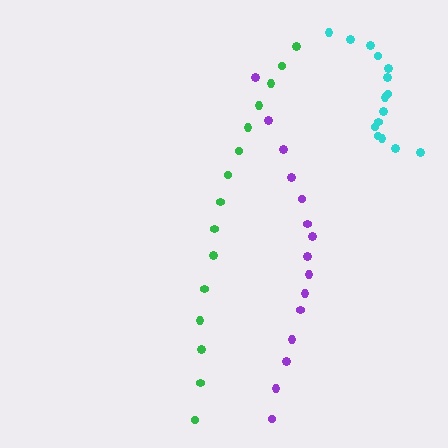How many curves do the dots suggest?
There are 3 distinct paths.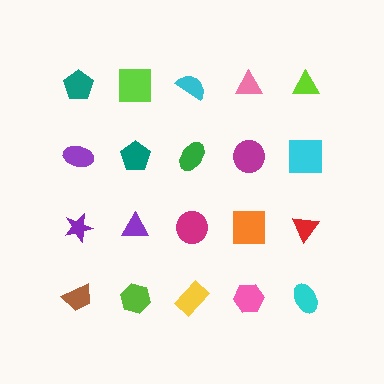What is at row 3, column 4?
An orange square.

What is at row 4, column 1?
A brown trapezoid.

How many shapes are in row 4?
5 shapes.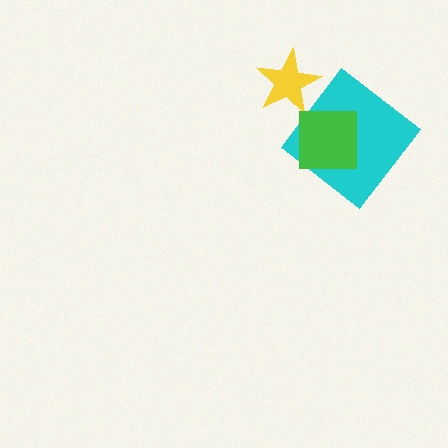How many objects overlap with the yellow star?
0 objects overlap with the yellow star.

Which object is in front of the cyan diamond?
The green square is in front of the cyan diamond.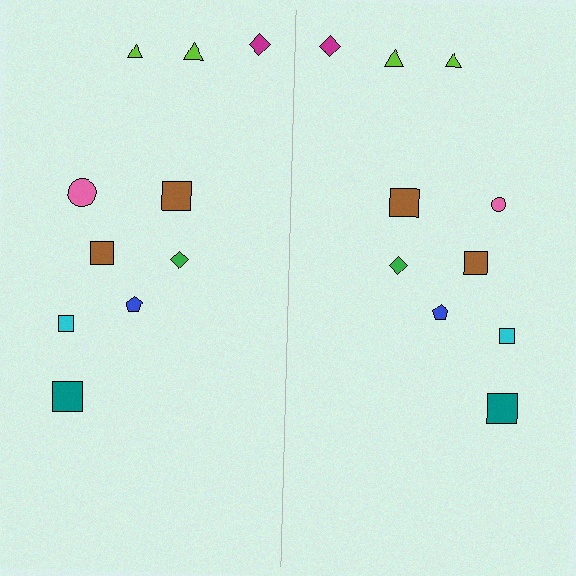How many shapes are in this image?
There are 20 shapes in this image.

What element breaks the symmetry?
The pink circle on the right side has a different size than its mirror counterpart.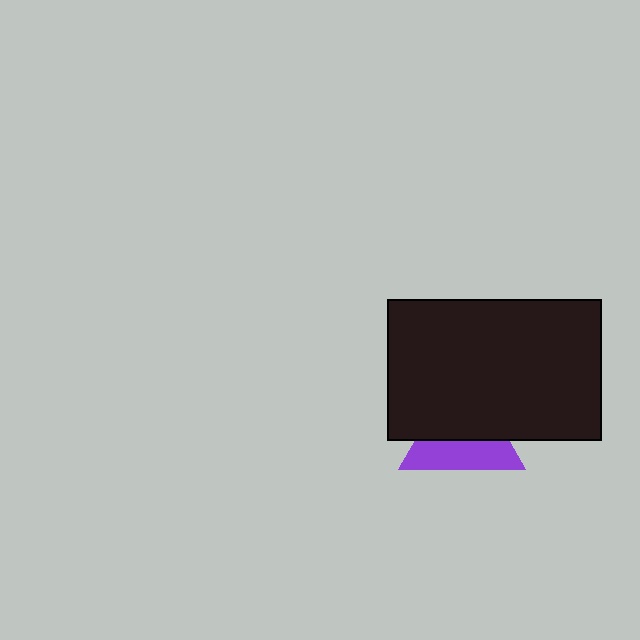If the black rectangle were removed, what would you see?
You would see the complete purple triangle.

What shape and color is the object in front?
The object in front is a black rectangle.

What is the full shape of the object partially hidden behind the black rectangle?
The partially hidden object is a purple triangle.